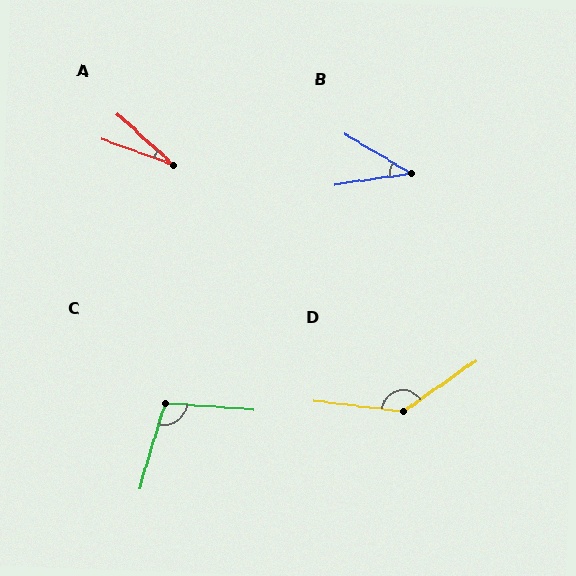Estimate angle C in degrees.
Approximately 102 degrees.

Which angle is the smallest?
A, at approximately 22 degrees.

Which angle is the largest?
D, at approximately 138 degrees.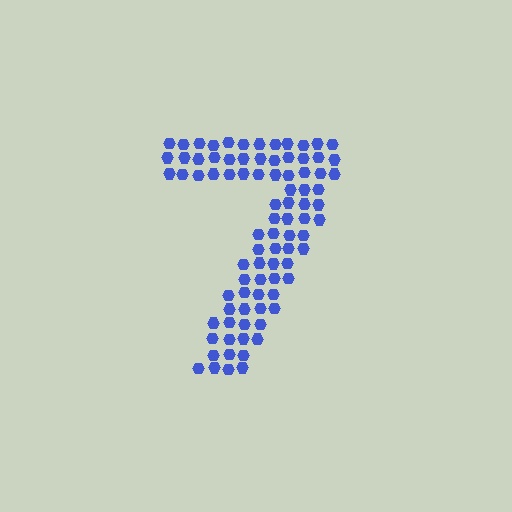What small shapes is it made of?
It is made of small hexagons.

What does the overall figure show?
The overall figure shows the digit 7.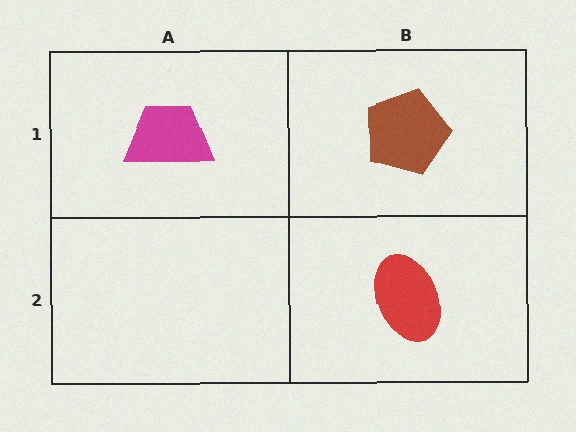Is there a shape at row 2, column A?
No, that cell is empty.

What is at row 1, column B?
A brown pentagon.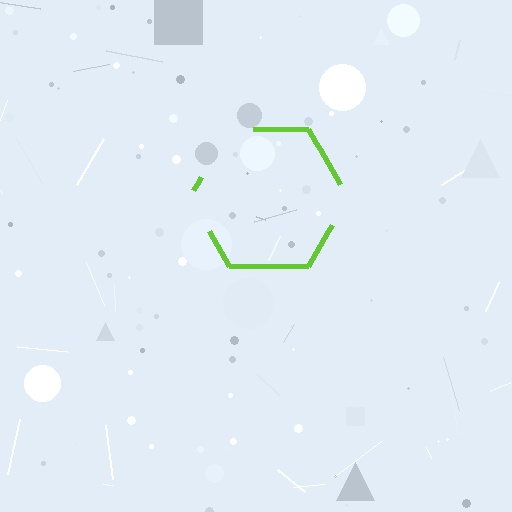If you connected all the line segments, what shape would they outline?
They would outline a hexagon.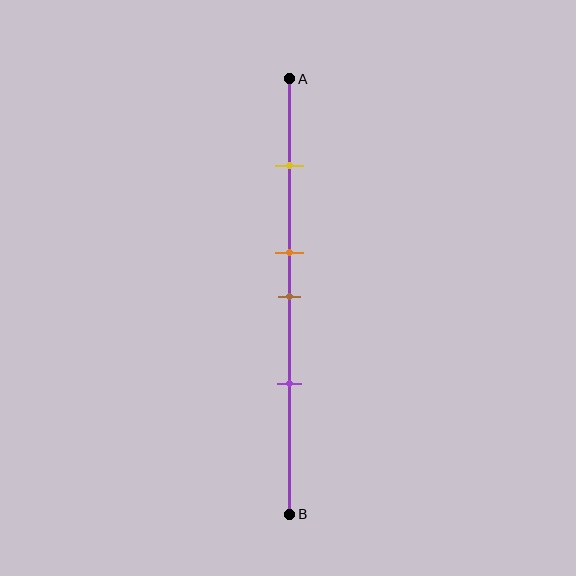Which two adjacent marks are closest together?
The orange and brown marks are the closest adjacent pair.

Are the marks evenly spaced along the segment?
No, the marks are not evenly spaced.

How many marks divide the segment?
There are 4 marks dividing the segment.